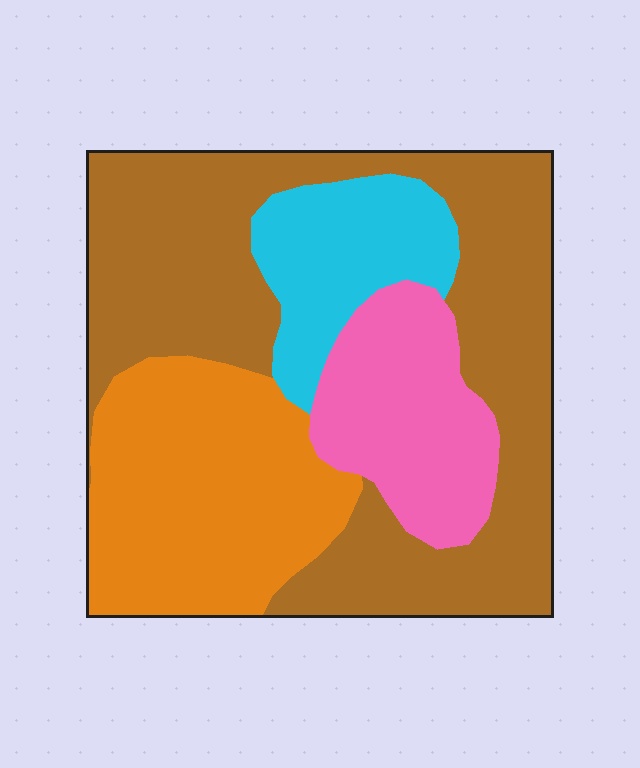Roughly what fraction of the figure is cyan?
Cyan takes up less than a sixth of the figure.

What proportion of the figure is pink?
Pink takes up about one sixth (1/6) of the figure.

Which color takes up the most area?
Brown, at roughly 45%.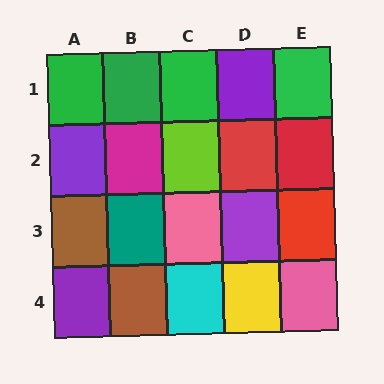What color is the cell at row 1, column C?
Green.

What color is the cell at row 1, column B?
Green.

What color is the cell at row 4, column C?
Cyan.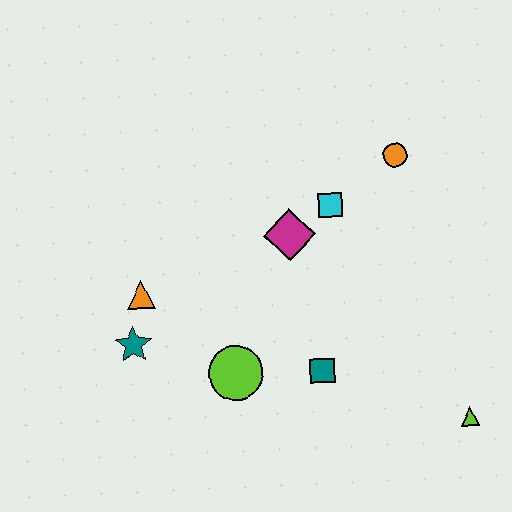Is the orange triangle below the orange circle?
Yes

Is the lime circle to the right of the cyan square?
No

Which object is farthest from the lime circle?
The orange circle is farthest from the lime circle.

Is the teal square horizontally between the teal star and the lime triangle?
Yes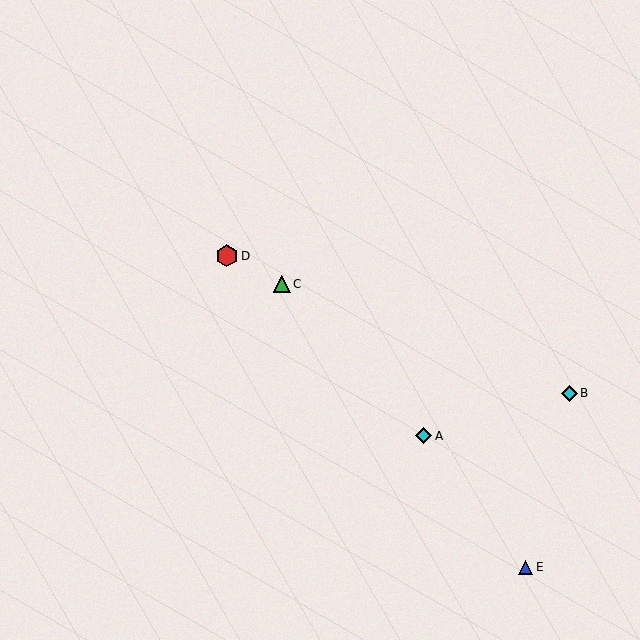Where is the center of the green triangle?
The center of the green triangle is at (282, 284).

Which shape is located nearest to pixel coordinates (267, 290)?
The green triangle (labeled C) at (282, 284) is nearest to that location.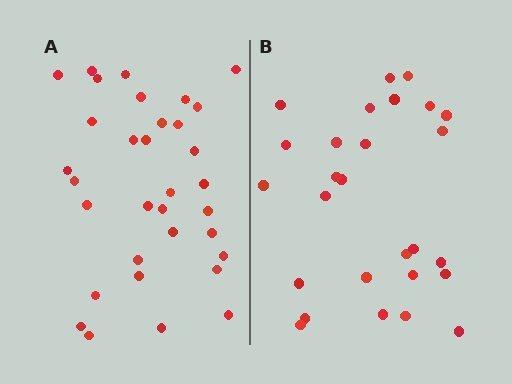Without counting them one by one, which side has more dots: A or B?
Region A (the left region) has more dots.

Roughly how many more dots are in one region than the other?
Region A has about 6 more dots than region B.